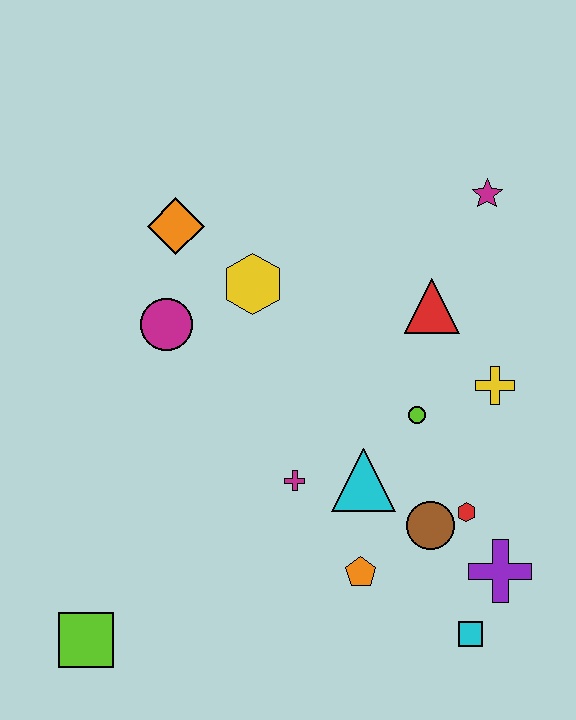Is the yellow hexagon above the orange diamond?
No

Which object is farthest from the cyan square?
The orange diamond is farthest from the cyan square.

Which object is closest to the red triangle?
The yellow cross is closest to the red triangle.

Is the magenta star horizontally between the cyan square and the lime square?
No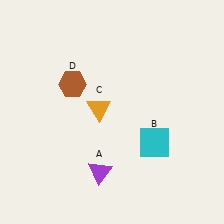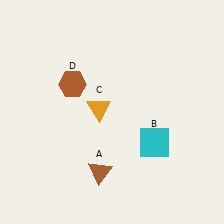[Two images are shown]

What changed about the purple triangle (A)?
In Image 1, A is purple. In Image 2, it changed to brown.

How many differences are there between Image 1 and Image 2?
There is 1 difference between the two images.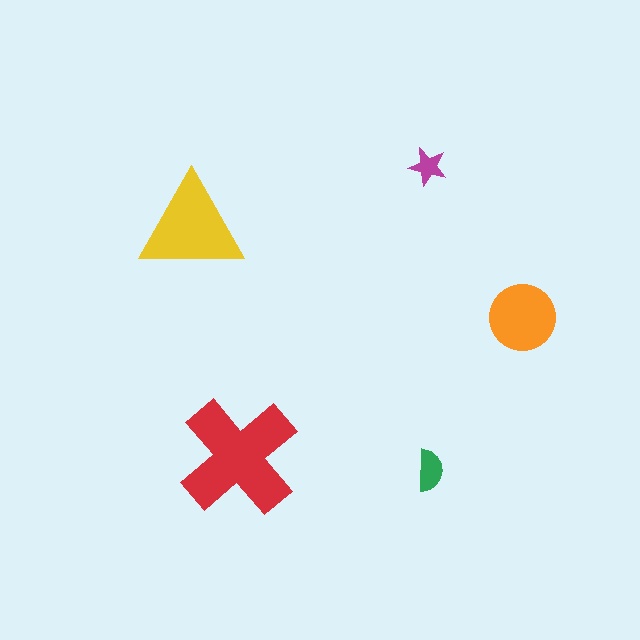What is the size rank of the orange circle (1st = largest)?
3rd.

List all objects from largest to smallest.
The red cross, the yellow triangle, the orange circle, the green semicircle, the magenta star.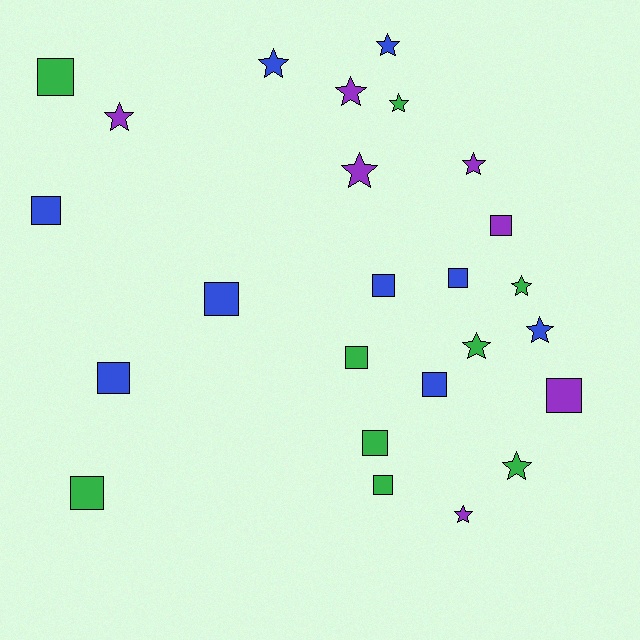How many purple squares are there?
There are 2 purple squares.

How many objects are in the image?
There are 25 objects.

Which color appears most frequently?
Green, with 9 objects.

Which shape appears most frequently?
Square, with 13 objects.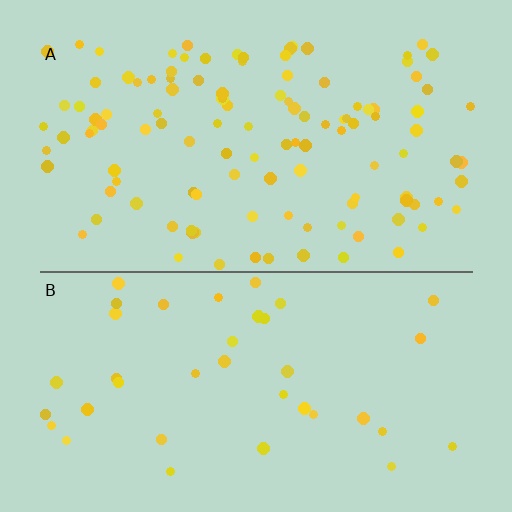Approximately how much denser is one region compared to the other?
Approximately 3.1× — region A over region B.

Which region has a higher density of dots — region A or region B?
A (the top).